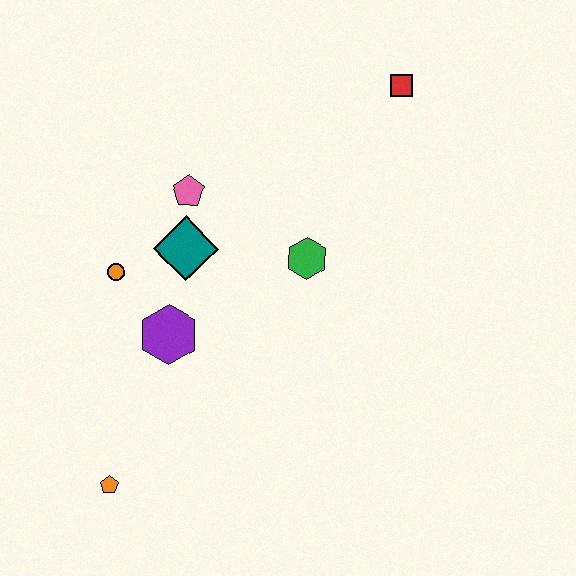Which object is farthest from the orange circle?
The red square is farthest from the orange circle.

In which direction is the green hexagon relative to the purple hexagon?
The green hexagon is to the right of the purple hexagon.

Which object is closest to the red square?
The green hexagon is closest to the red square.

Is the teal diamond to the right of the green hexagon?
No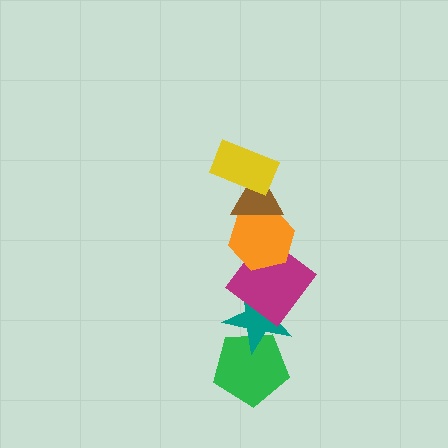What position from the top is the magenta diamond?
The magenta diamond is 4th from the top.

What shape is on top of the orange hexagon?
The brown triangle is on top of the orange hexagon.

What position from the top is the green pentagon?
The green pentagon is 6th from the top.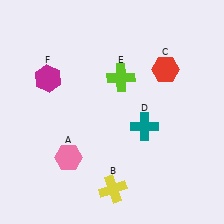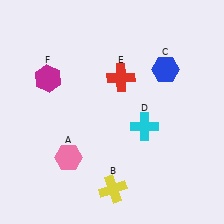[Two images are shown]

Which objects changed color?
C changed from red to blue. D changed from teal to cyan. E changed from lime to red.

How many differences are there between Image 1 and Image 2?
There are 3 differences between the two images.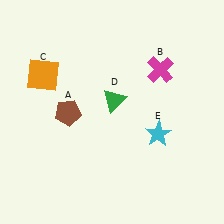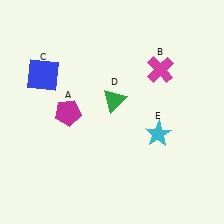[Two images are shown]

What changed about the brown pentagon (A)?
In Image 1, A is brown. In Image 2, it changed to magenta.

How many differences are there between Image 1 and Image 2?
There are 2 differences between the two images.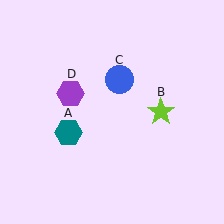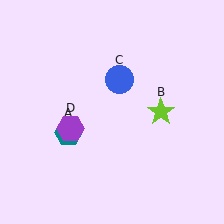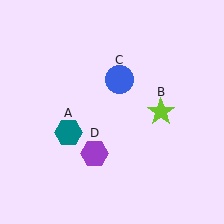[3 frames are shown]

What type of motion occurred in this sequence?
The purple hexagon (object D) rotated counterclockwise around the center of the scene.